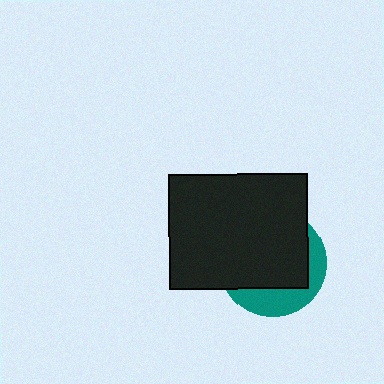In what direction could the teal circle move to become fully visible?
The teal circle could move toward the lower-right. That would shift it out from behind the black rectangle entirely.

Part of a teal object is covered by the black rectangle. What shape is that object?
It is a circle.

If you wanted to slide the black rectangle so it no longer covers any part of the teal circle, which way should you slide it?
Slide it toward the upper-left — that is the most direct way to separate the two shapes.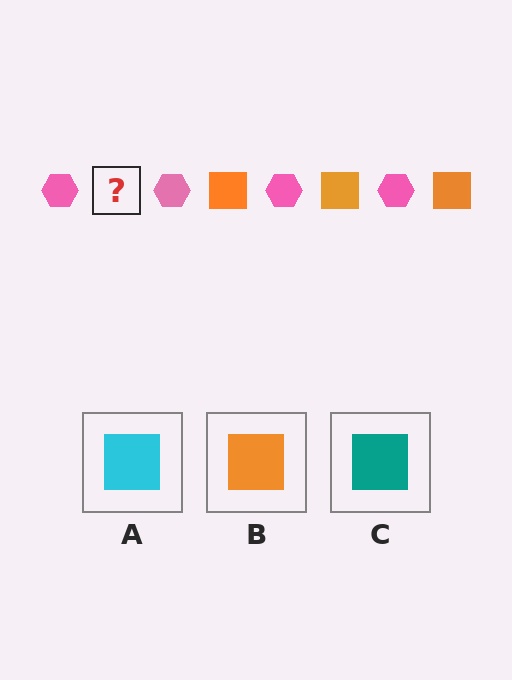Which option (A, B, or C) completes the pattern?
B.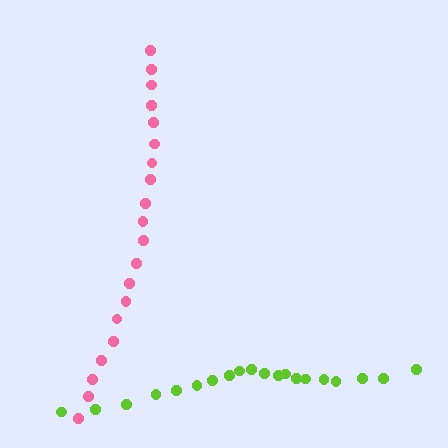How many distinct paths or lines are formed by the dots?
There are 2 distinct paths.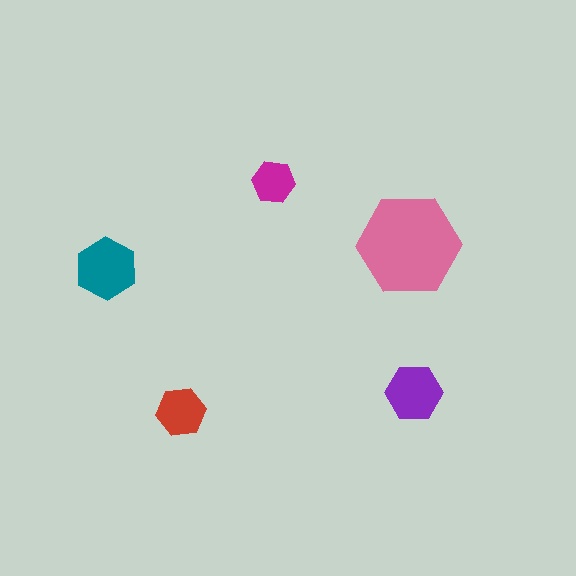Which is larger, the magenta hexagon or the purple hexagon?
The purple one.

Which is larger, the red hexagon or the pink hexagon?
The pink one.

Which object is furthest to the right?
The purple hexagon is rightmost.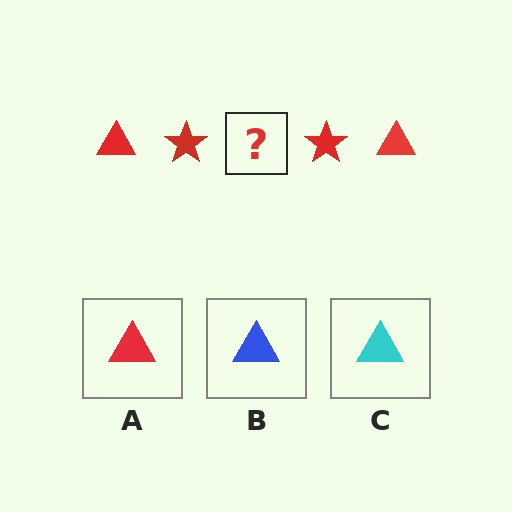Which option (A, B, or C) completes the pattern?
A.